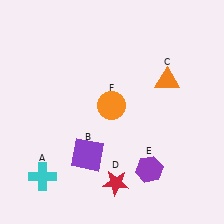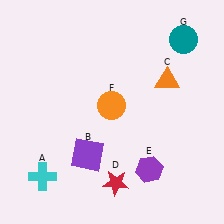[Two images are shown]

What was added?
A teal circle (G) was added in Image 2.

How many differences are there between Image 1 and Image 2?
There is 1 difference between the two images.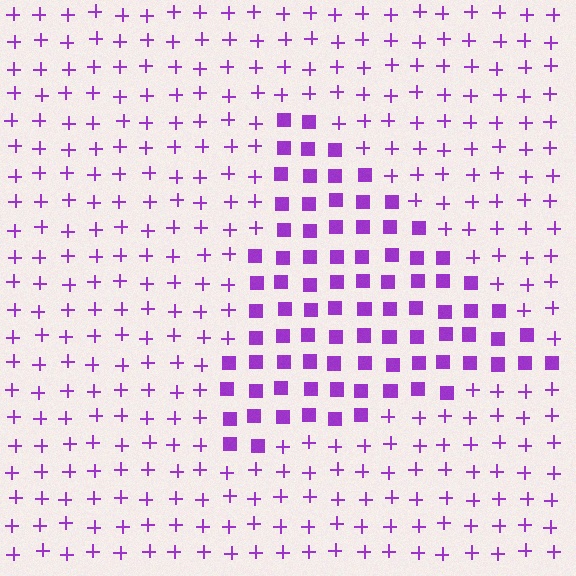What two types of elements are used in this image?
The image uses squares inside the triangle region and plus signs outside it.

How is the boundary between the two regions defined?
The boundary is defined by a change in element shape: squares inside vs. plus signs outside. All elements share the same color and spacing.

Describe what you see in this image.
The image is filled with small purple elements arranged in a uniform grid. A triangle-shaped region contains squares, while the surrounding area contains plus signs. The boundary is defined purely by the change in element shape.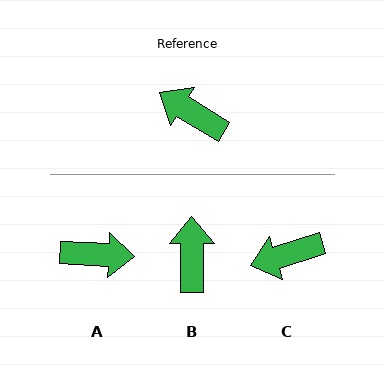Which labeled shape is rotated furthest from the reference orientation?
A, about 151 degrees away.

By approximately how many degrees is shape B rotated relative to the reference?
Approximately 58 degrees clockwise.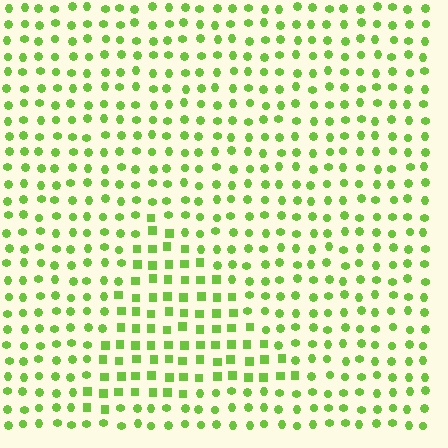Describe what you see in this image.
The image is filled with small lime elements arranged in a uniform grid. A triangle-shaped region contains squares, while the surrounding area contains circles. The boundary is defined purely by the change in element shape.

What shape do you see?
I see a triangle.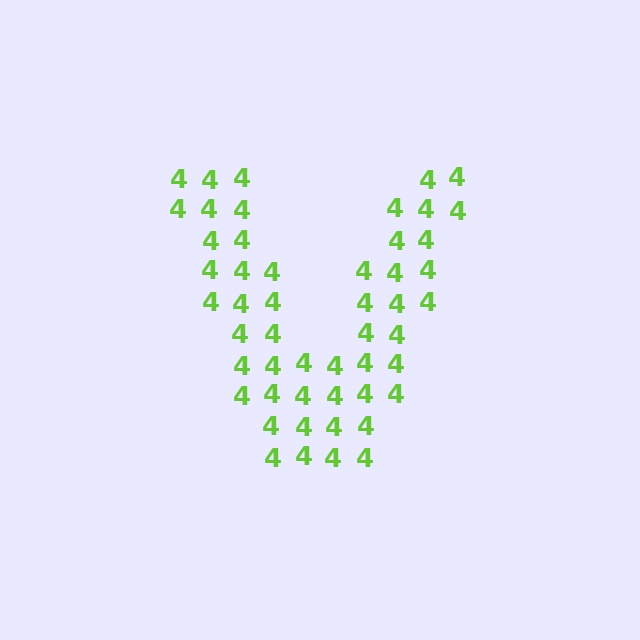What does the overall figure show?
The overall figure shows the letter V.